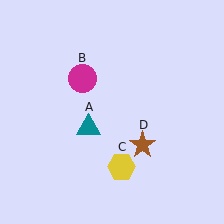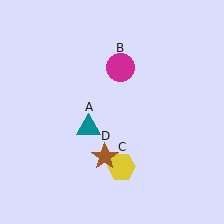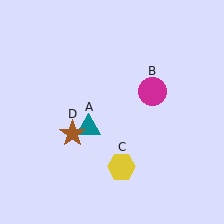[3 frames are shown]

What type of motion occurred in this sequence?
The magenta circle (object B), brown star (object D) rotated clockwise around the center of the scene.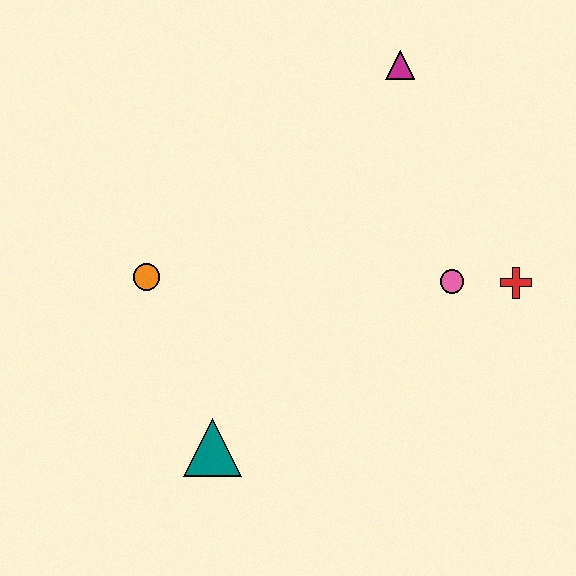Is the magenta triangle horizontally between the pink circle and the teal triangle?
Yes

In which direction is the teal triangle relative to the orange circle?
The teal triangle is below the orange circle.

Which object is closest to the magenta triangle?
The pink circle is closest to the magenta triangle.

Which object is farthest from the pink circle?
The orange circle is farthest from the pink circle.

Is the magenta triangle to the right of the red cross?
No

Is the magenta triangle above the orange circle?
Yes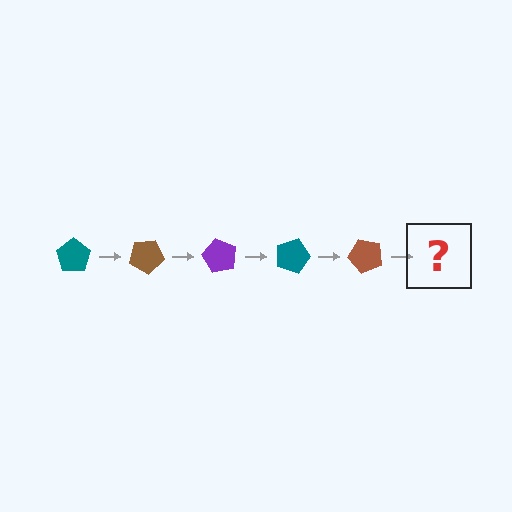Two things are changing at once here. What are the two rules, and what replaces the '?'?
The two rules are that it rotates 30 degrees each step and the color cycles through teal, brown, and purple. The '?' should be a purple pentagon, rotated 150 degrees from the start.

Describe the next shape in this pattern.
It should be a purple pentagon, rotated 150 degrees from the start.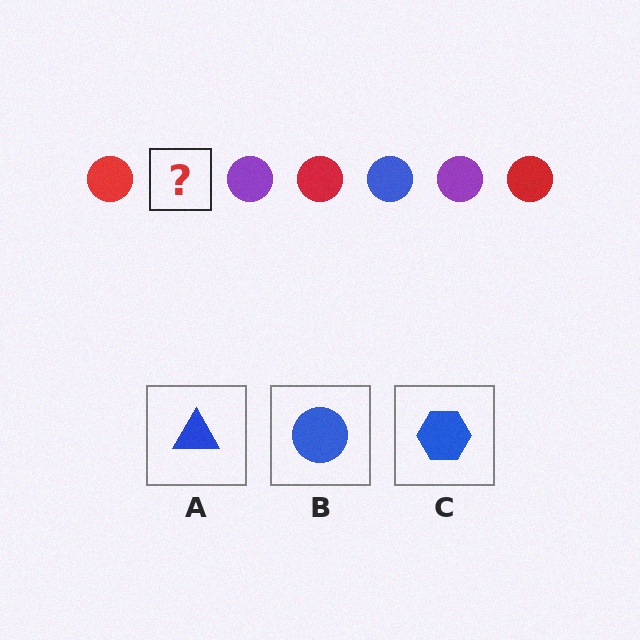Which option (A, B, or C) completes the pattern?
B.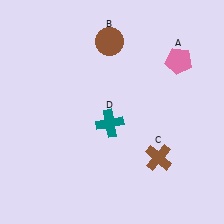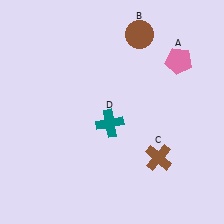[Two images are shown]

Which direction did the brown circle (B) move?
The brown circle (B) moved right.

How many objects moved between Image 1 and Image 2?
1 object moved between the two images.